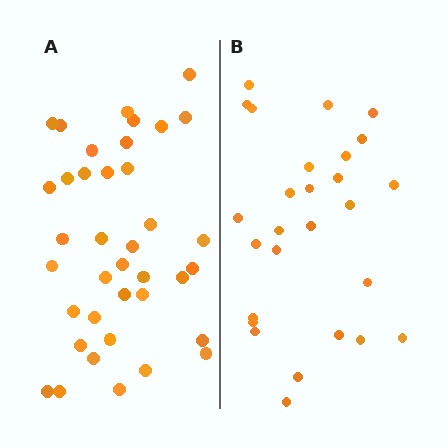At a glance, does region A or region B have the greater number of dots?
Region A (the left region) has more dots.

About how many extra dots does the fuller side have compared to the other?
Region A has roughly 12 or so more dots than region B.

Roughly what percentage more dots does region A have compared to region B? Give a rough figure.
About 40% more.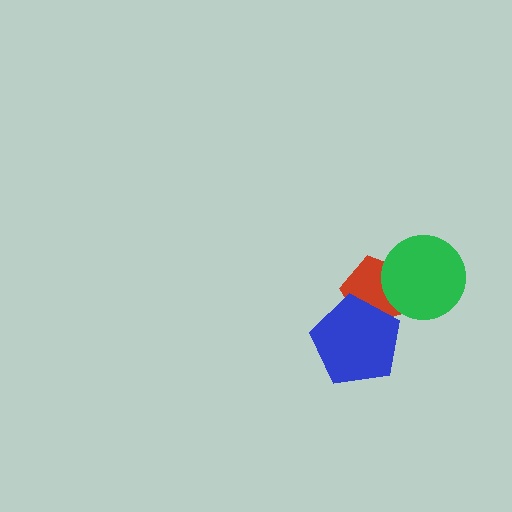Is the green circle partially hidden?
No, no other shape covers it.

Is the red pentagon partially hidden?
Yes, it is partially covered by another shape.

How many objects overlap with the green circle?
1 object overlaps with the green circle.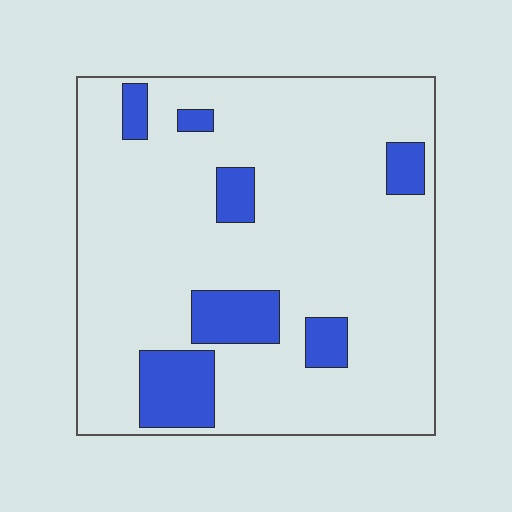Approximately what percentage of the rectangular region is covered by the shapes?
Approximately 15%.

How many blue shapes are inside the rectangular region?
7.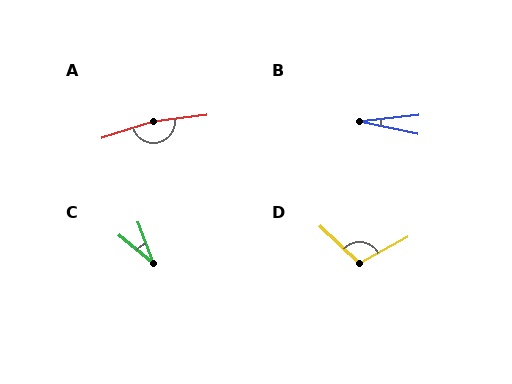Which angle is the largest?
A, at approximately 169 degrees.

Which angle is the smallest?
B, at approximately 18 degrees.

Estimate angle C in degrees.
Approximately 30 degrees.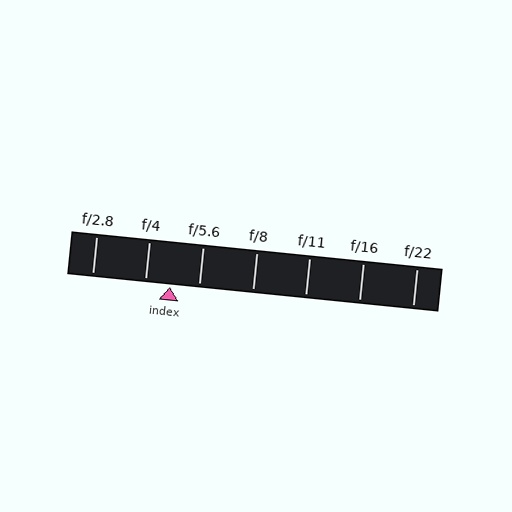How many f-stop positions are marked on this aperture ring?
There are 7 f-stop positions marked.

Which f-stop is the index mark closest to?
The index mark is closest to f/4.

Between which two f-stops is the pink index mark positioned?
The index mark is between f/4 and f/5.6.